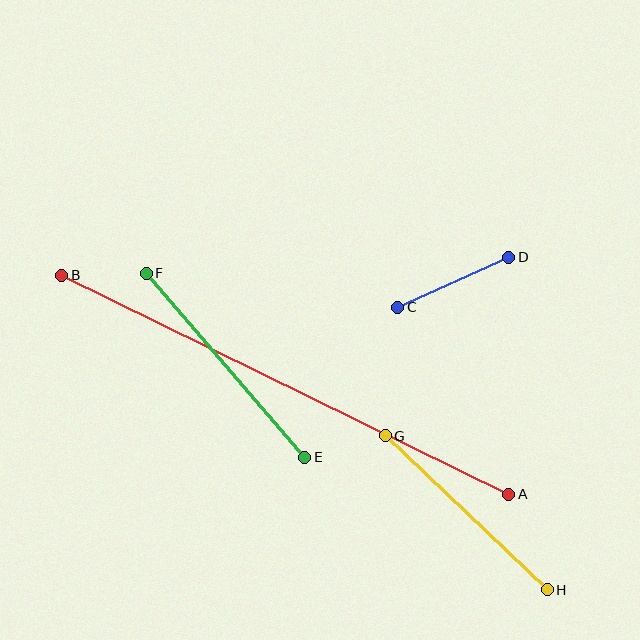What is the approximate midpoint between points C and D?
The midpoint is at approximately (453, 282) pixels.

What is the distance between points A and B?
The distance is approximately 498 pixels.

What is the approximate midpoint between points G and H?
The midpoint is at approximately (466, 513) pixels.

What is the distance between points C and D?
The distance is approximately 122 pixels.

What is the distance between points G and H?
The distance is approximately 224 pixels.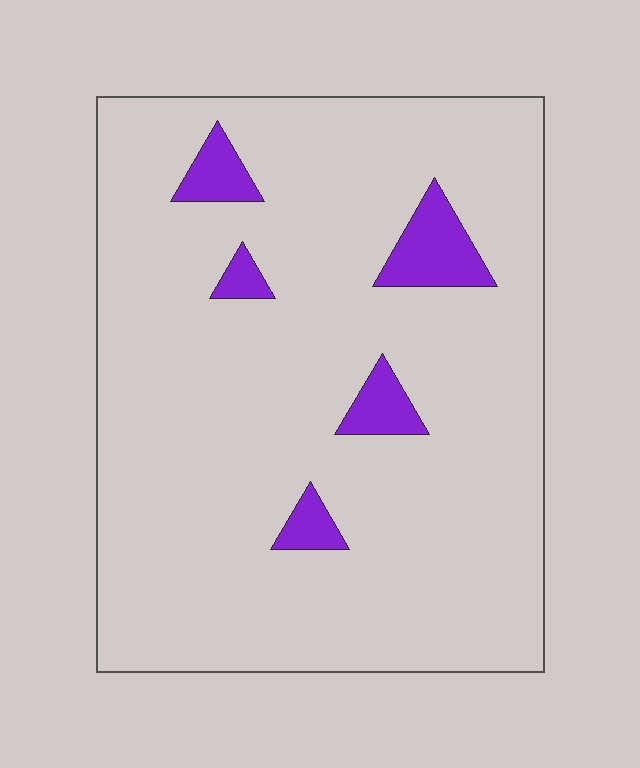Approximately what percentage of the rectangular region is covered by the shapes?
Approximately 10%.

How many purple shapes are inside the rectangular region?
5.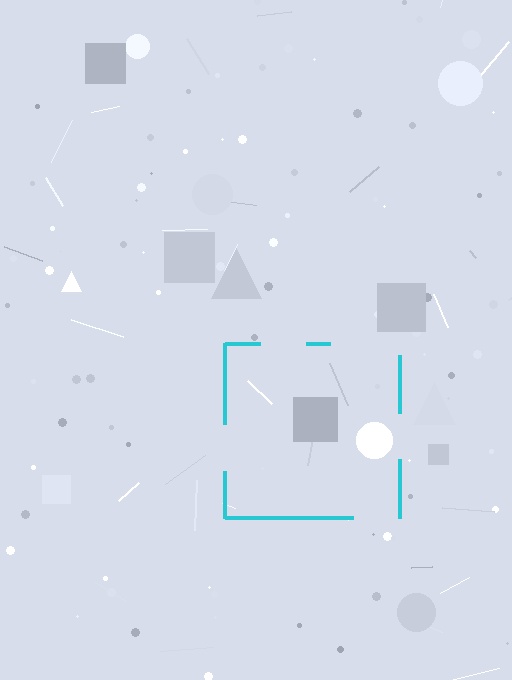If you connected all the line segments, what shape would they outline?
They would outline a square.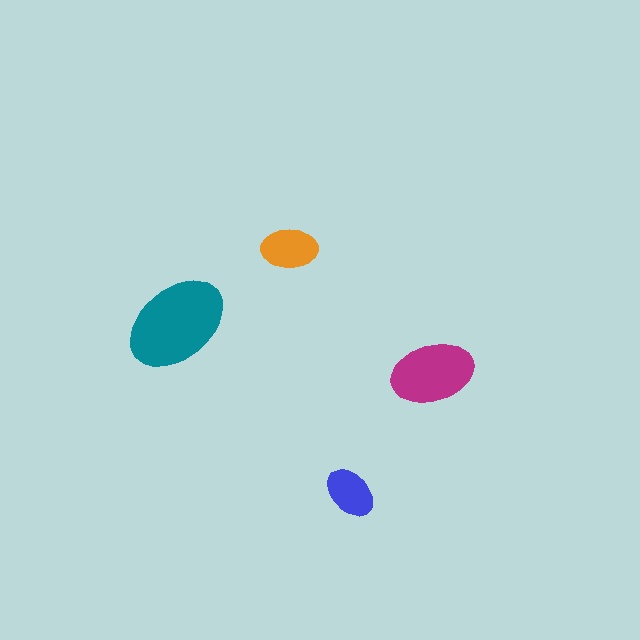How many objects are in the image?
There are 4 objects in the image.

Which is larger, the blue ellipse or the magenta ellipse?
The magenta one.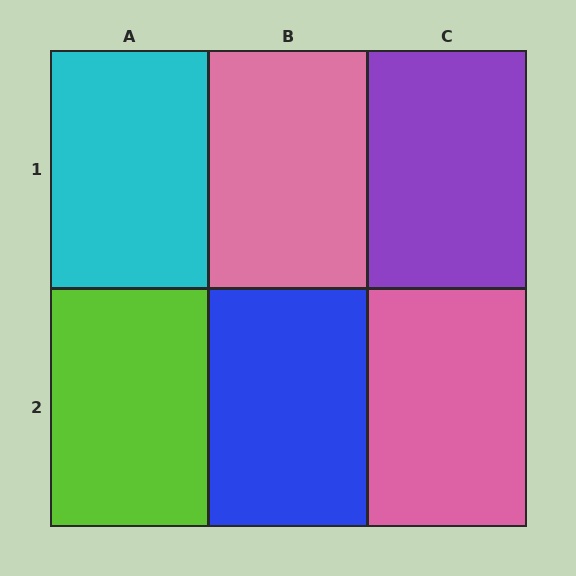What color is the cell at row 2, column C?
Pink.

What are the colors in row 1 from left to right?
Cyan, pink, purple.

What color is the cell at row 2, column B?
Blue.